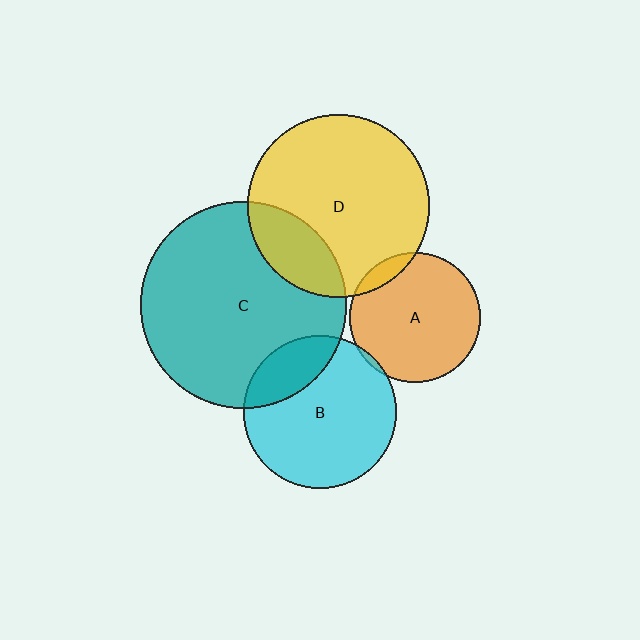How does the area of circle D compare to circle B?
Approximately 1.4 times.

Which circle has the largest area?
Circle C (teal).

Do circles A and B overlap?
Yes.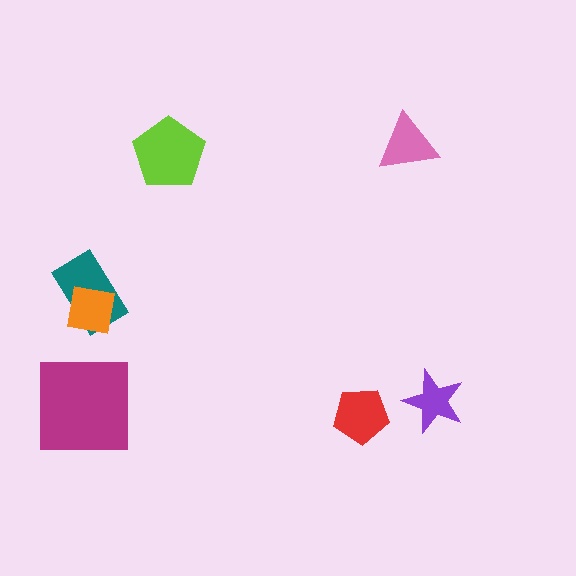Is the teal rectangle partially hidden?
Yes, it is partially covered by another shape.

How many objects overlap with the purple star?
0 objects overlap with the purple star.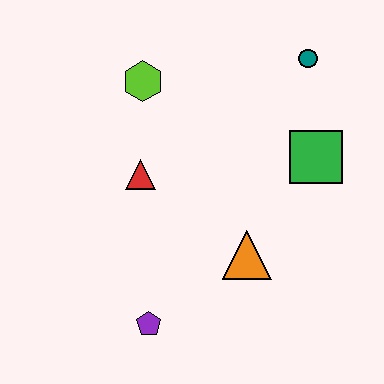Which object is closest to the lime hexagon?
The red triangle is closest to the lime hexagon.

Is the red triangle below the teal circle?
Yes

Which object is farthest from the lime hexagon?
The purple pentagon is farthest from the lime hexagon.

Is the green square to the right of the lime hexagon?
Yes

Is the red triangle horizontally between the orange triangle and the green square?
No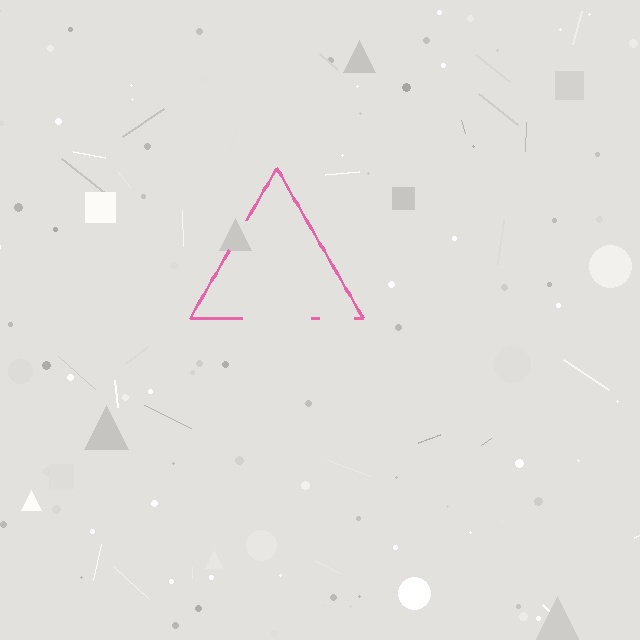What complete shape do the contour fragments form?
The contour fragments form a triangle.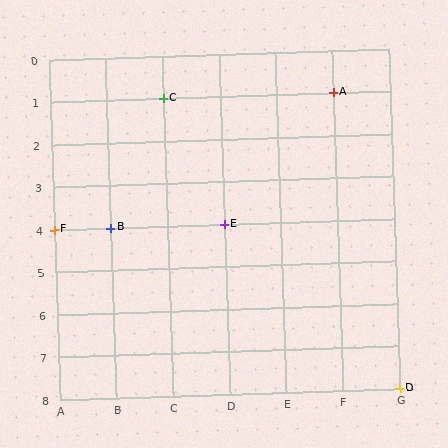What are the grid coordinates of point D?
Point D is at grid coordinates (G, 8).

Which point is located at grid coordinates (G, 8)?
Point D is at (G, 8).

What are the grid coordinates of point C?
Point C is at grid coordinates (C, 1).